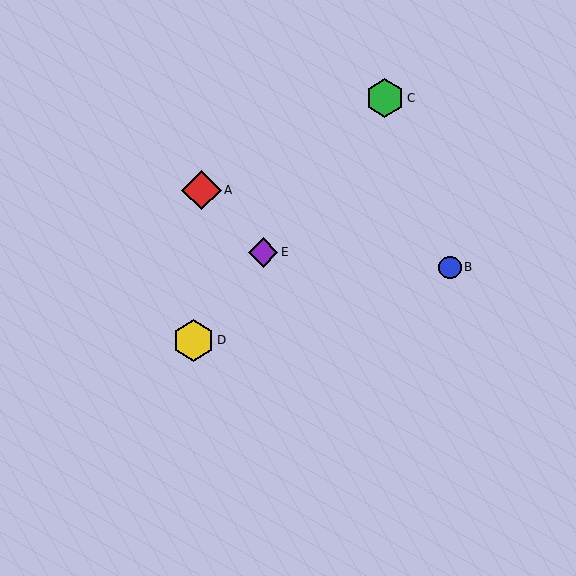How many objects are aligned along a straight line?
3 objects (C, D, E) are aligned along a straight line.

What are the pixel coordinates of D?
Object D is at (193, 340).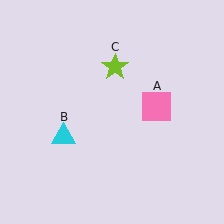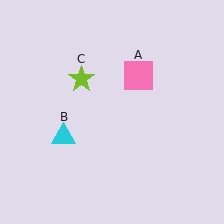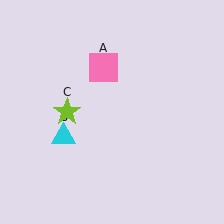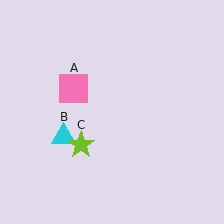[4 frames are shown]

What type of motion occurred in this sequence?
The pink square (object A), lime star (object C) rotated counterclockwise around the center of the scene.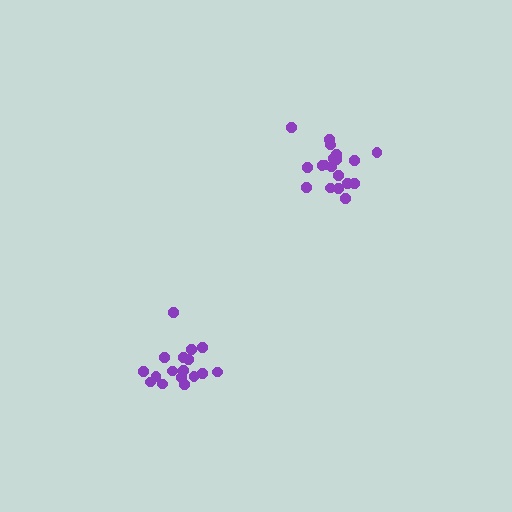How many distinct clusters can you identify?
There are 2 distinct clusters.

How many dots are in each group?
Group 1: 19 dots, Group 2: 17 dots (36 total).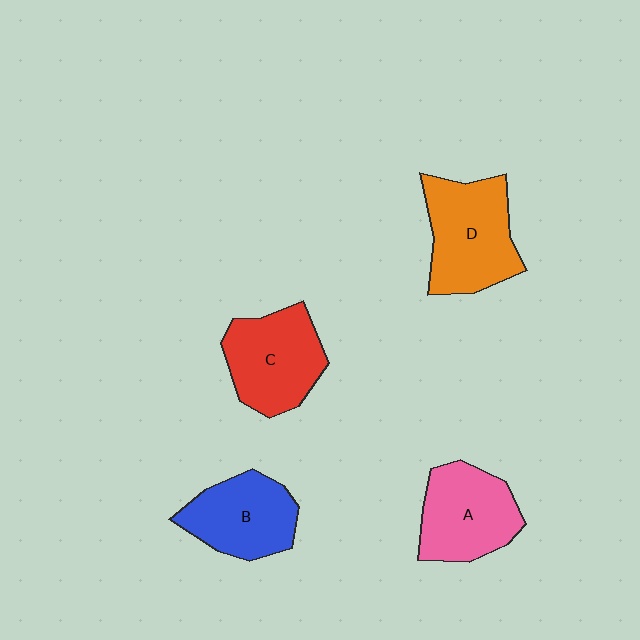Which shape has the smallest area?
Shape B (blue).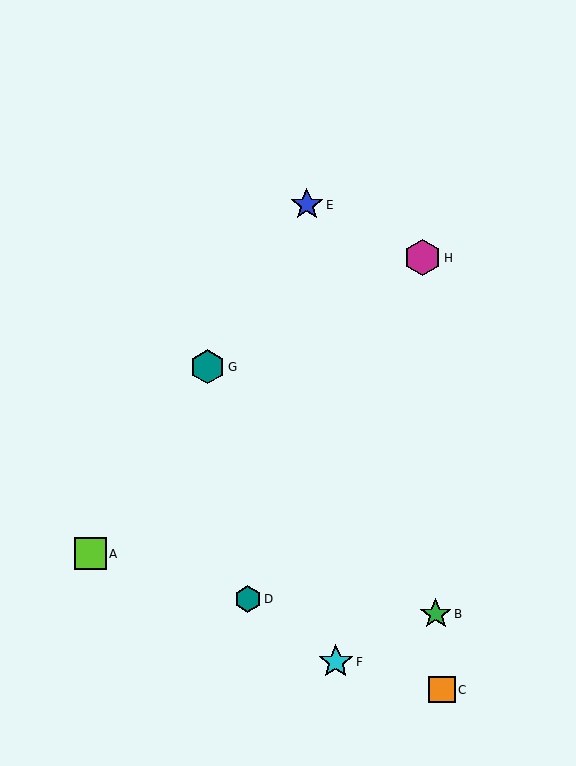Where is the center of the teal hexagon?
The center of the teal hexagon is at (248, 599).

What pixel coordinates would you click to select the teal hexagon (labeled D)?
Click at (248, 599) to select the teal hexagon D.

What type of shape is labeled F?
Shape F is a cyan star.